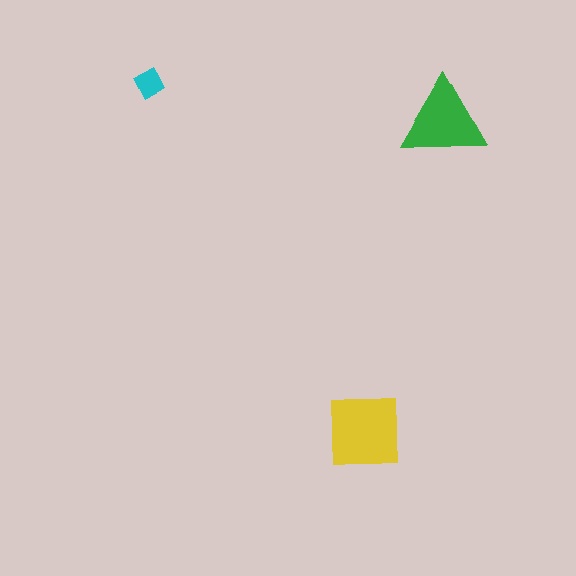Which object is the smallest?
The cyan diamond.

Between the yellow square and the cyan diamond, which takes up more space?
The yellow square.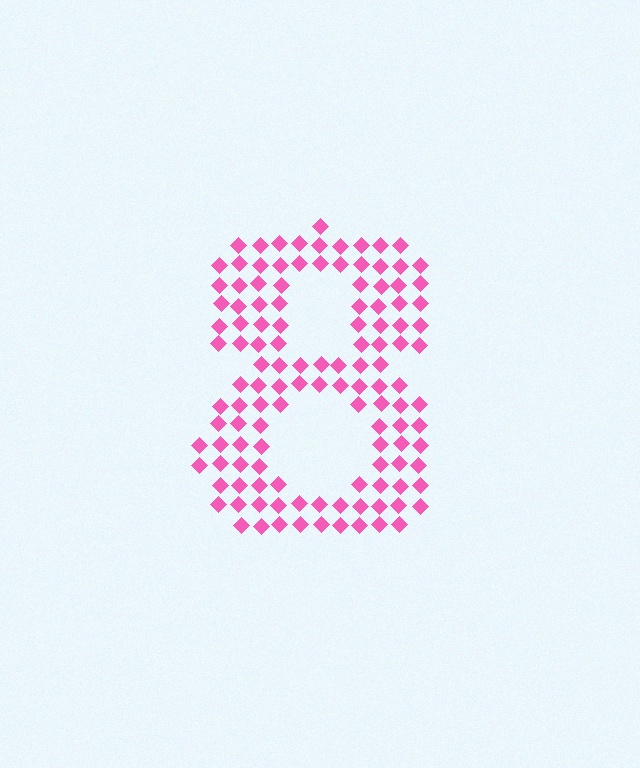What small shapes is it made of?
It is made of small diamonds.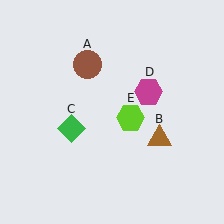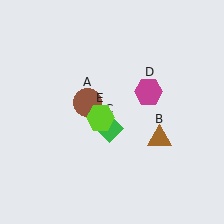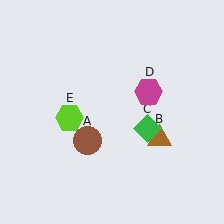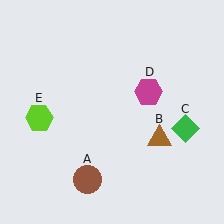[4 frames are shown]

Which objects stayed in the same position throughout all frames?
Brown triangle (object B) and magenta hexagon (object D) remained stationary.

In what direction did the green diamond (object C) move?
The green diamond (object C) moved right.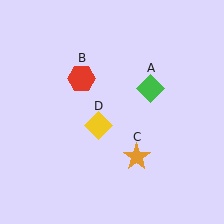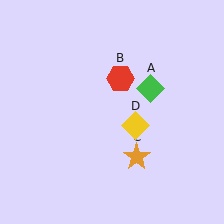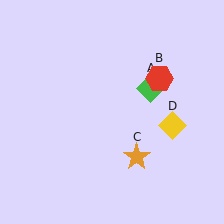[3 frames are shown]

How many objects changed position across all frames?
2 objects changed position: red hexagon (object B), yellow diamond (object D).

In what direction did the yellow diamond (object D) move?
The yellow diamond (object D) moved right.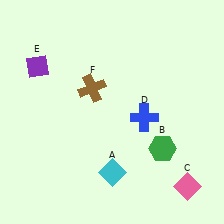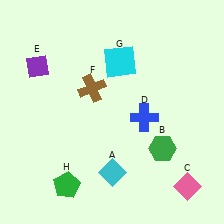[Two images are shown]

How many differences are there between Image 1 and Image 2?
There are 2 differences between the two images.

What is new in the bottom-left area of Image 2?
A green pentagon (H) was added in the bottom-left area of Image 2.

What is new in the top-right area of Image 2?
A cyan square (G) was added in the top-right area of Image 2.